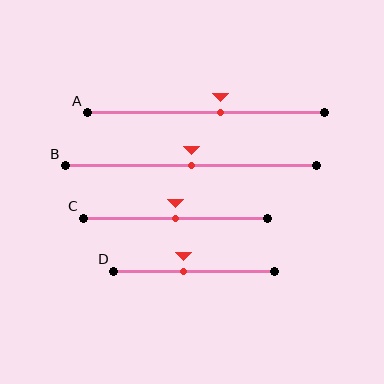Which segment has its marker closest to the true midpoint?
Segment B has its marker closest to the true midpoint.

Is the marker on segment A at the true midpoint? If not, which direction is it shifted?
No, the marker on segment A is shifted to the right by about 6% of the segment length.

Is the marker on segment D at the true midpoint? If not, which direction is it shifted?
No, the marker on segment D is shifted to the left by about 6% of the segment length.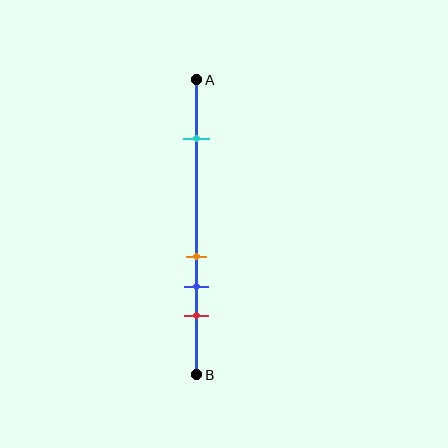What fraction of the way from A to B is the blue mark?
The blue mark is approximately 70% (0.7) of the way from A to B.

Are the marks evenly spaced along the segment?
No, the marks are not evenly spaced.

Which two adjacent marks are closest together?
The orange and blue marks are the closest adjacent pair.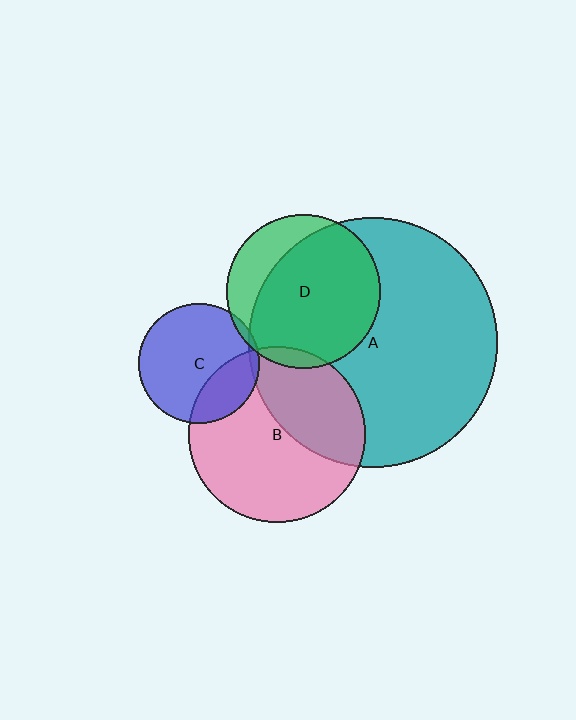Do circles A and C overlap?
Yes.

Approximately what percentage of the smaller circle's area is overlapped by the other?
Approximately 5%.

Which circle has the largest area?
Circle A (teal).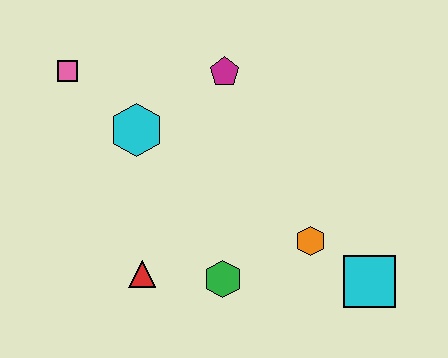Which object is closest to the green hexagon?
The red triangle is closest to the green hexagon.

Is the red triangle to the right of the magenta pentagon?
No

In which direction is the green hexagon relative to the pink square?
The green hexagon is below the pink square.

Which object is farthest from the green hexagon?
The pink square is farthest from the green hexagon.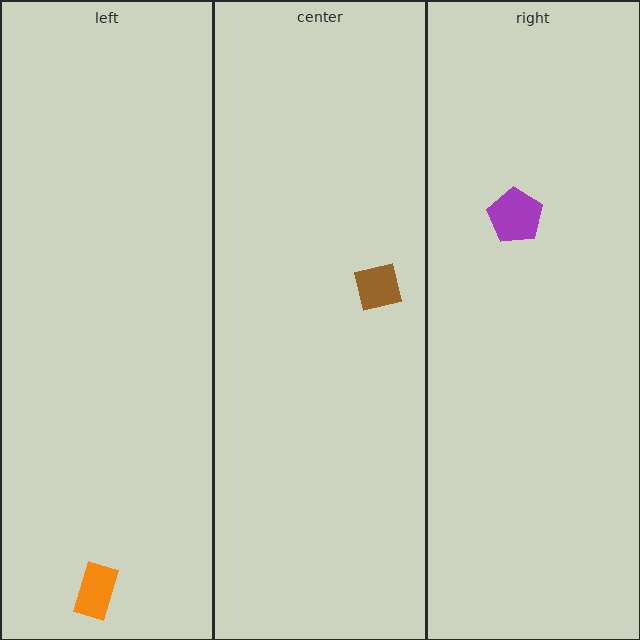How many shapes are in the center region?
1.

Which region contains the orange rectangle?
The left region.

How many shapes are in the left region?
1.